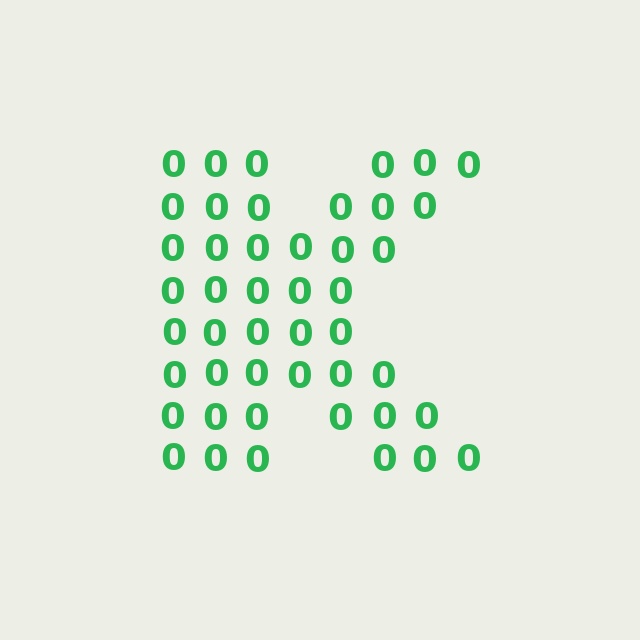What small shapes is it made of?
It is made of small digit 0's.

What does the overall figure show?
The overall figure shows the letter K.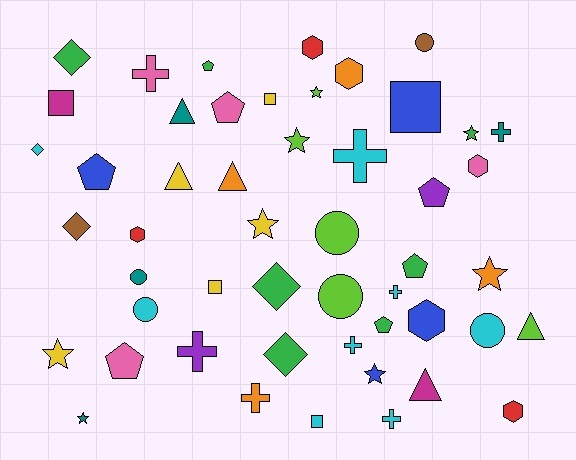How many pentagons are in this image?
There are 7 pentagons.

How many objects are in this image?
There are 50 objects.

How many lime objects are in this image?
There are 5 lime objects.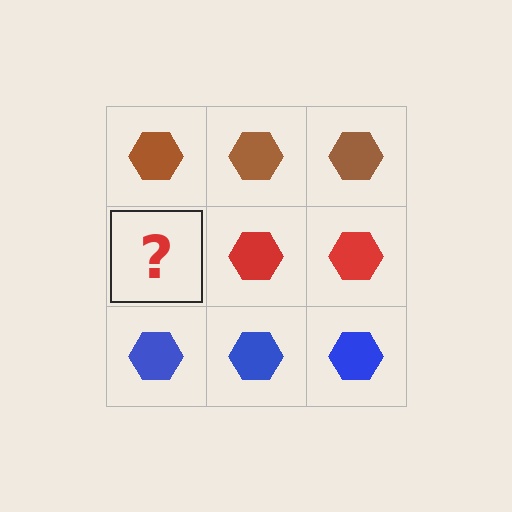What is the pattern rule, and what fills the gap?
The rule is that each row has a consistent color. The gap should be filled with a red hexagon.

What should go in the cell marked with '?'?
The missing cell should contain a red hexagon.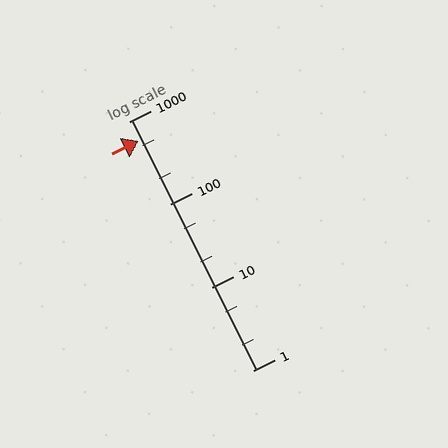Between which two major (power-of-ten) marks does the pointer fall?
The pointer is between 100 and 1000.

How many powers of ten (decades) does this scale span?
The scale spans 3 decades, from 1 to 1000.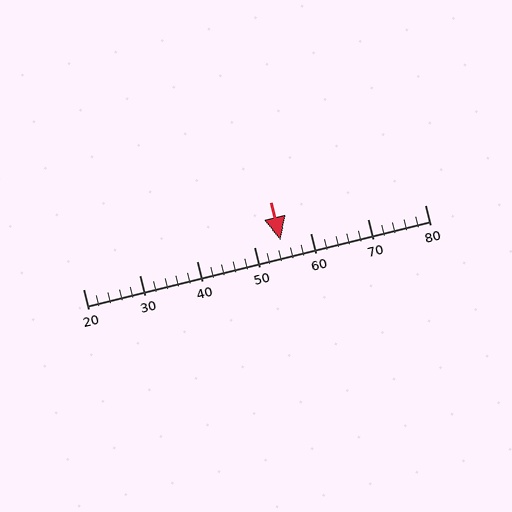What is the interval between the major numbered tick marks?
The major tick marks are spaced 10 units apart.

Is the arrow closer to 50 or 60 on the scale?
The arrow is closer to 50.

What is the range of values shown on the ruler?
The ruler shows values from 20 to 80.